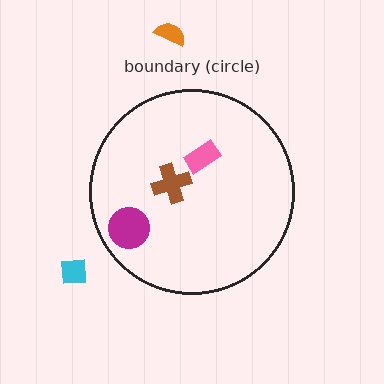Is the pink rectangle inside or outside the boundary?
Inside.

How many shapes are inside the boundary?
3 inside, 2 outside.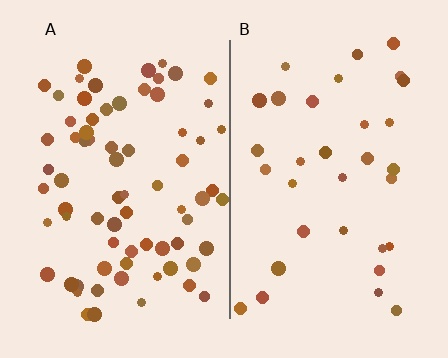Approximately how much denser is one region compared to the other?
Approximately 2.1× — region A over region B.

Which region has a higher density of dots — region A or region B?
A (the left).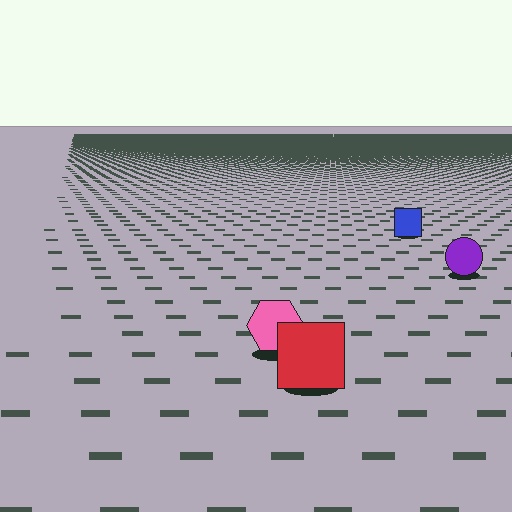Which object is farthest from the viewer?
The blue square is farthest from the viewer. It appears smaller and the ground texture around it is denser.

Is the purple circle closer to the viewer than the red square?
No. The red square is closer — you can tell from the texture gradient: the ground texture is coarser near it.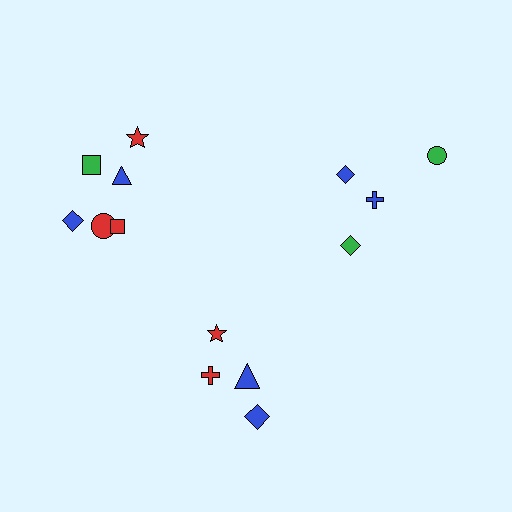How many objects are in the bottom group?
There are 4 objects.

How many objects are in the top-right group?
There are 4 objects.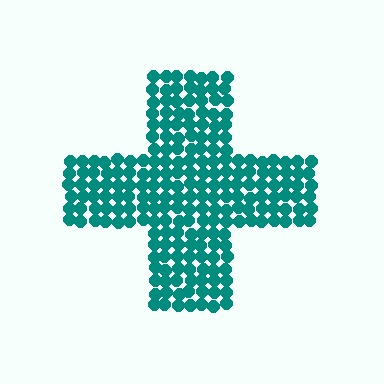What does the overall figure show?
The overall figure shows a cross.